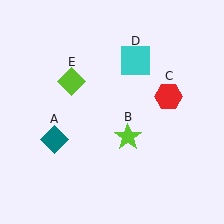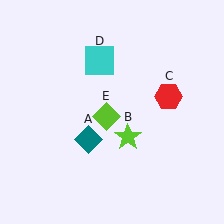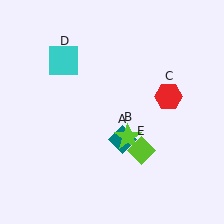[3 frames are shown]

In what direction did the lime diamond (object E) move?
The lime diamond (object E) moved down and to the right.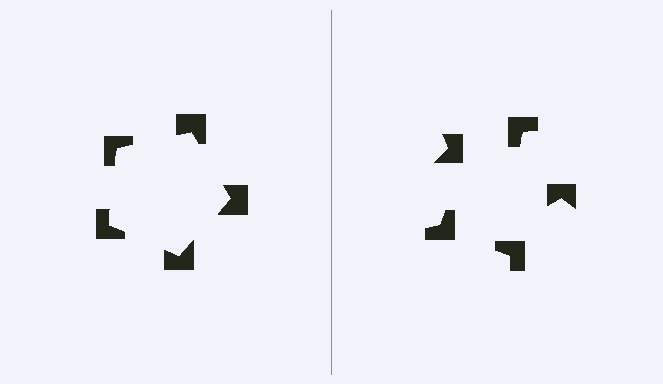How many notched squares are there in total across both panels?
10 — 5 on each side.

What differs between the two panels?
The notched squares are positioned identically on both sides; only the wedge orientations differ. On the left they align to a pentagon; on the right they are misaligned.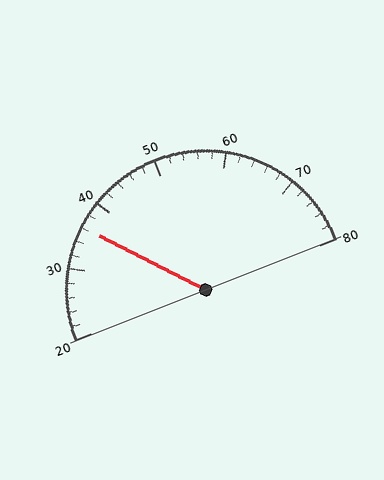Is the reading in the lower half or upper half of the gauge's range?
The reading is in the lower half of the range (20 to 80).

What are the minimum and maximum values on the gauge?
The gauge ranges from 20 to 80.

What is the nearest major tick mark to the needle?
The nearest major tick mark is 40.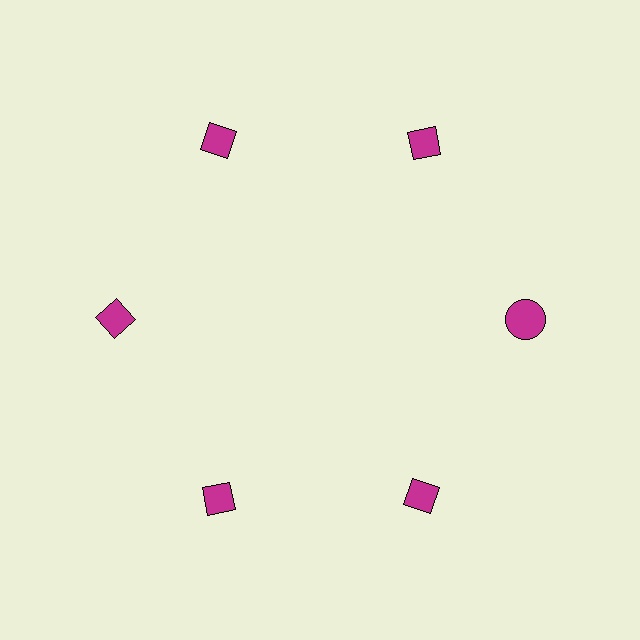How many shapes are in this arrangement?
There are 6 shapes arranged in a ring pattern.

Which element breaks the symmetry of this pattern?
The magenta circle at roughly the 3 o'clock position breaks the symmetry. All other shapes are magenta diamonds.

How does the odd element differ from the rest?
It has a different shape: circle instead of diamond.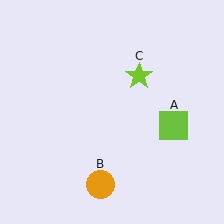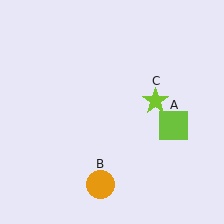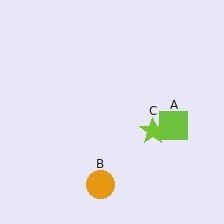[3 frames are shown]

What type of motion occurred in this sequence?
The lime star (object C) rotated clockwise around the center of the scene.